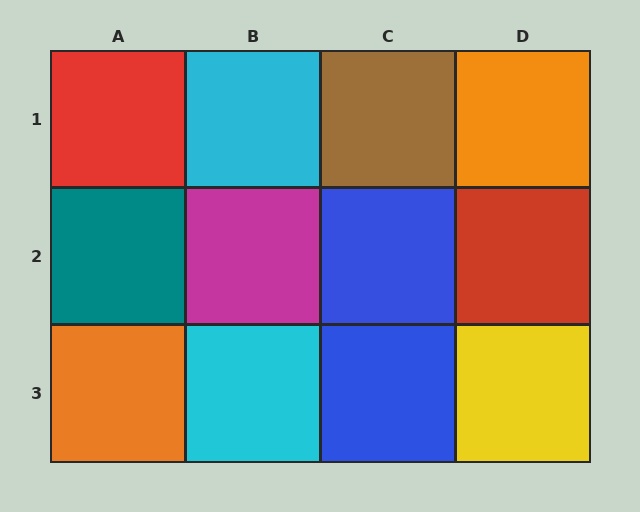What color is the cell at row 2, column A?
Teal.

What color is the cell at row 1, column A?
Red.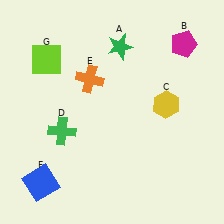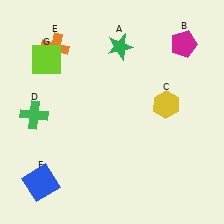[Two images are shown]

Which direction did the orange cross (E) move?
The orange cross (E) moved left.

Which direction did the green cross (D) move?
The green cross (D) moved left.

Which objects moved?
The objects that moved are: the green cross (D), the orange cross (E).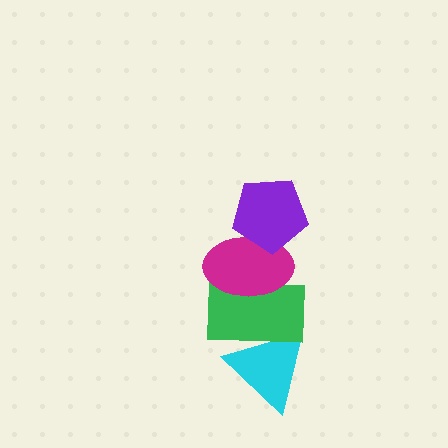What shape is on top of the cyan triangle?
The green rectangle is on top of the cyan triangle.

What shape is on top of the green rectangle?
The magenta ellipse is on top of the green rectangle.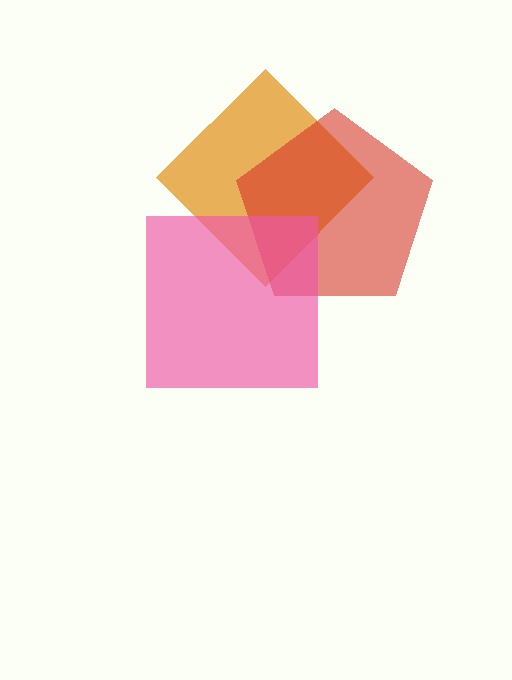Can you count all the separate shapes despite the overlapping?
Yes, there are 3 separate shapes.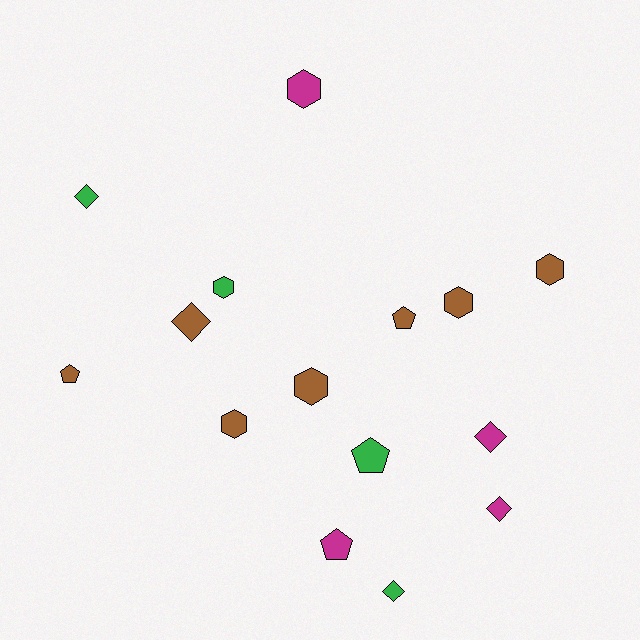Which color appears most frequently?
Brown, with 7 objects.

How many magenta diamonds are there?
There are 2 magenta diamonds.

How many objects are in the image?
There are 15 objects.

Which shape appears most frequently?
Hexagon, with 6 objects.